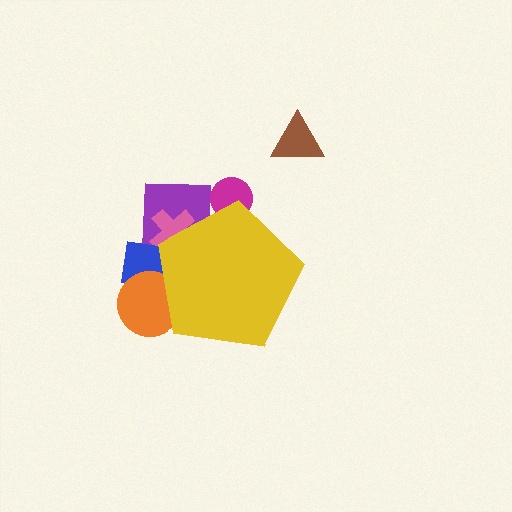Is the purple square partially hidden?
Yes, the purple square is partially hidden behind the yellow pentagon.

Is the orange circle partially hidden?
Yes, the orange circle is partially hidden behind the yellow pentagon.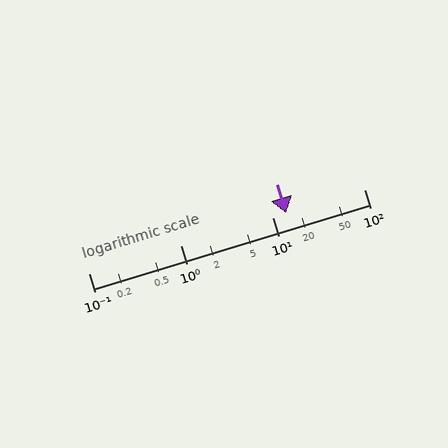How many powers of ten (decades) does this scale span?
The scale spans 3 decades, from 0.1 to 100.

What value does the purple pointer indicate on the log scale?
The pointer indicates approximately 14.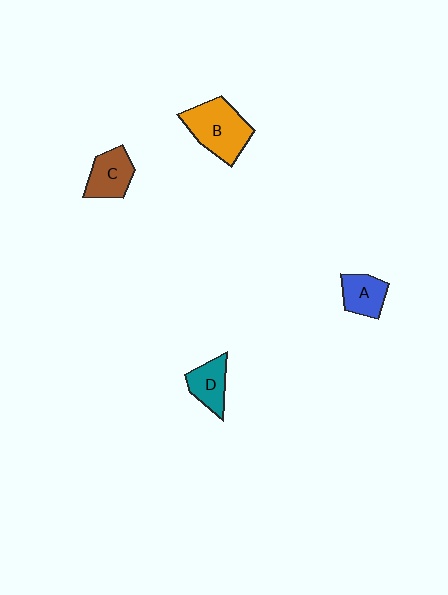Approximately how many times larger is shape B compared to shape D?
Approximately 1.7 times.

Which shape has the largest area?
Shape B (orange).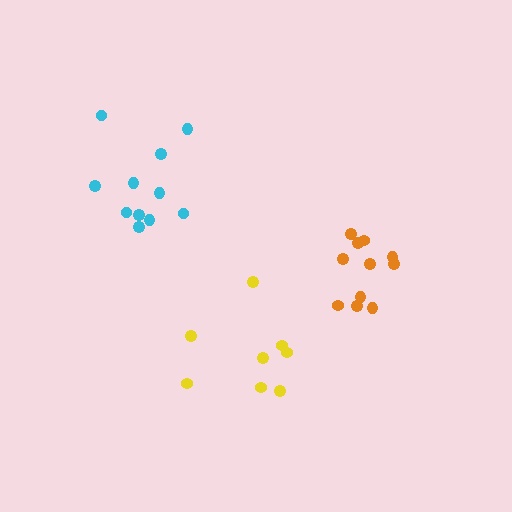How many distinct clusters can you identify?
There are 3 distinct clusters.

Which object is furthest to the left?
The cyan cluster is leftmost.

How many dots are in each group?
Group 1: 11 dots, Group 2: 11 dots, Group 3: 8 dots (30 total).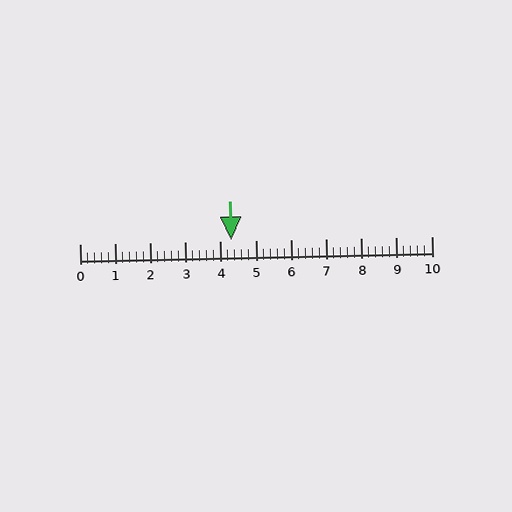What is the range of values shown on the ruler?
The ruler shows values from 0 to 10.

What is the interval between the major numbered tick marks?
The major tick marks are spaced 1 units apart.